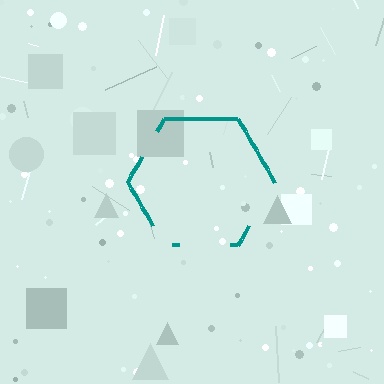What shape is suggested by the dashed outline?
The dashed outline suggests a hexagon.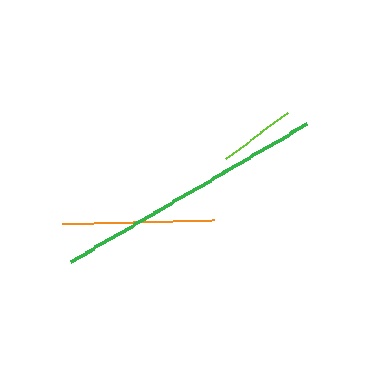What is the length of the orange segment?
The orange segment is approximately 152 pixels long.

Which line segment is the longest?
The green line is the longest at approximately 274 pixels.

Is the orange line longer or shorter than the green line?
The green line is longer than the orange line.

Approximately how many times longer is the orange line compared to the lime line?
The orange line is approximately 2.0 times the length of the lime line.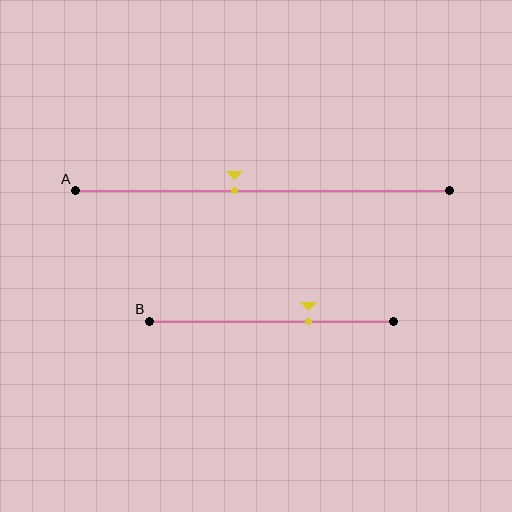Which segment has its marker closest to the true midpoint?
Segment A has its marker closest to the true midpoint.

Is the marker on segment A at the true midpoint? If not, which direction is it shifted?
No, the marker on segment A is shifted to the left by about 8% of the segment length.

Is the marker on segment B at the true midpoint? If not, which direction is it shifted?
No, the marker on segment B is shifted to the right by about 15% of the segment length.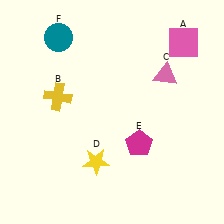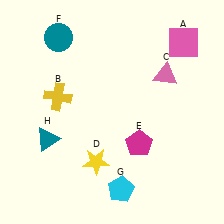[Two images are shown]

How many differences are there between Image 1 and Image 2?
There are 2 differences between the two images.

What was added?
A cyan pentagon (G), a teal triangle (H) were added in Image 2.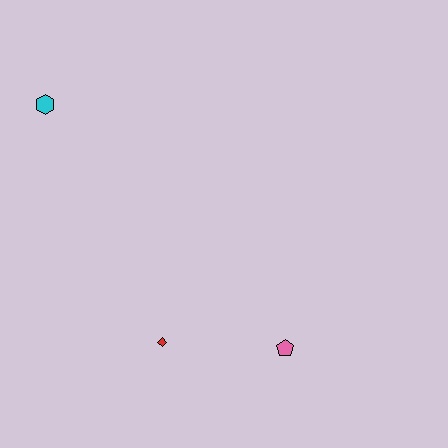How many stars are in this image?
There are no stars.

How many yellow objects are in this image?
There are no yellow objects.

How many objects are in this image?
There are 3 objects.